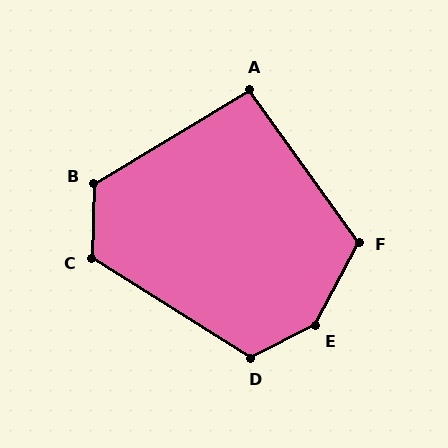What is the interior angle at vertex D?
Approximately 121 degrees (obtuse).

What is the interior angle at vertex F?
Approximately 117 degrees (obtuse).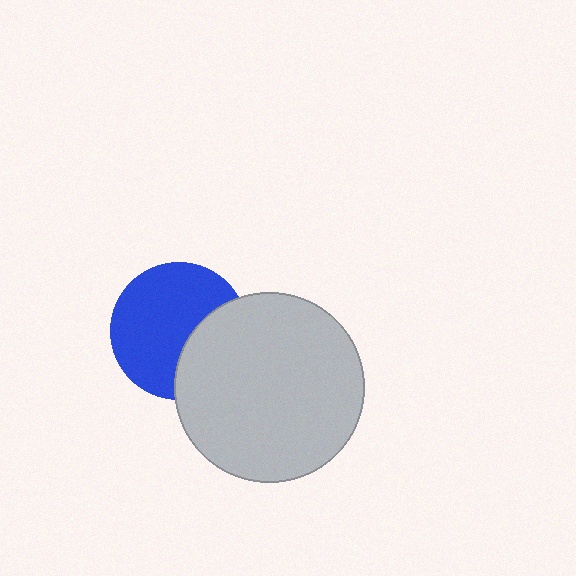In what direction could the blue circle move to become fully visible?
The blue circle could move left. That would shift it out from behind the light gray circle entirely.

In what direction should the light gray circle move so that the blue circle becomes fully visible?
The light gray circle should move right. That is the shortest direction to clear the overlap and leave the blue circle fully visible.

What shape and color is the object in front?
The object in front is a light gray circle.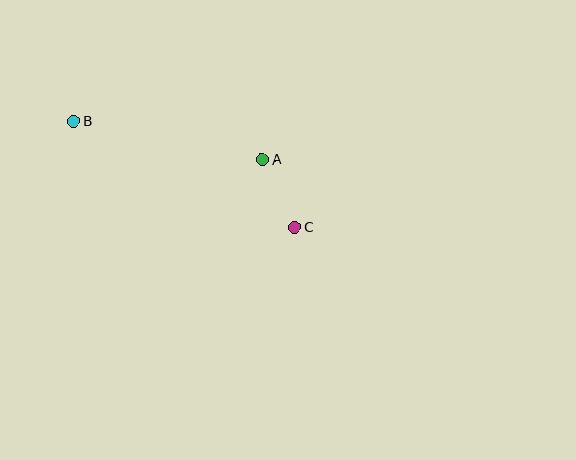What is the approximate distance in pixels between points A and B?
The distance between A and B is approximately 193 pixels.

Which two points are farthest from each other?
Points B and C are farthest from each other.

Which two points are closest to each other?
Points A and C are closest to each other.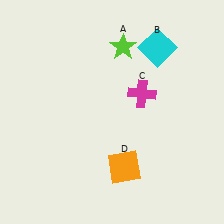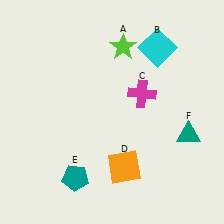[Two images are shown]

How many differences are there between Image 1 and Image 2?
There are 2 differences between the two images.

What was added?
A teal pentagon (E), a teal triangle (F) were added in Image 2.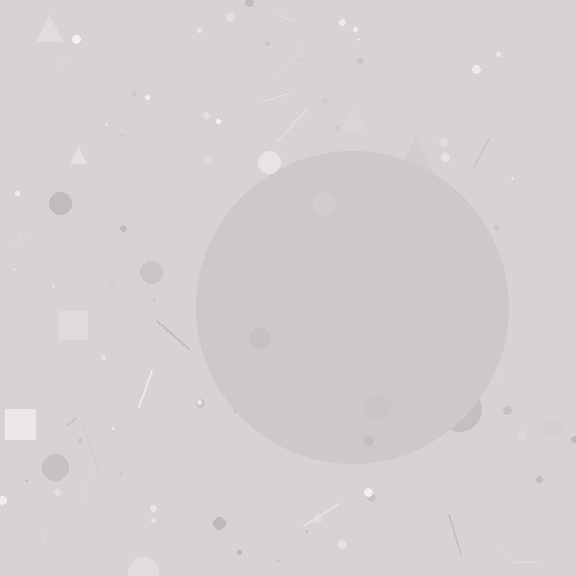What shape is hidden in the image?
A circle is hidden in the image.